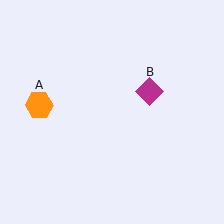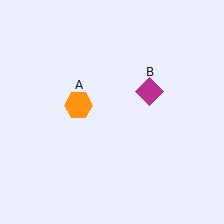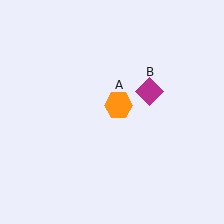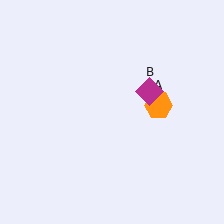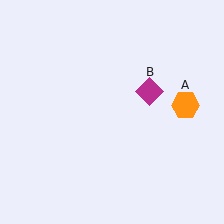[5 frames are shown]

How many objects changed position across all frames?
1 object changed position: orange hexagon (object A).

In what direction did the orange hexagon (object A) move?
The orange hexagon (object A) moved right.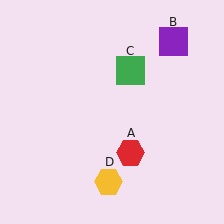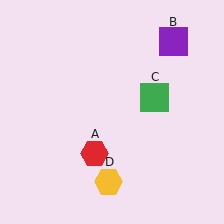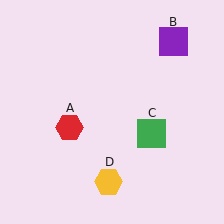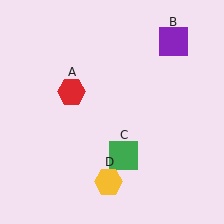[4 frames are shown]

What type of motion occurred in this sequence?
The red hexagon (object A), green square (object C) rotated clockwise around the center of the scene.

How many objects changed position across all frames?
2 objects changed position: red hexagon (object A), green square (object C).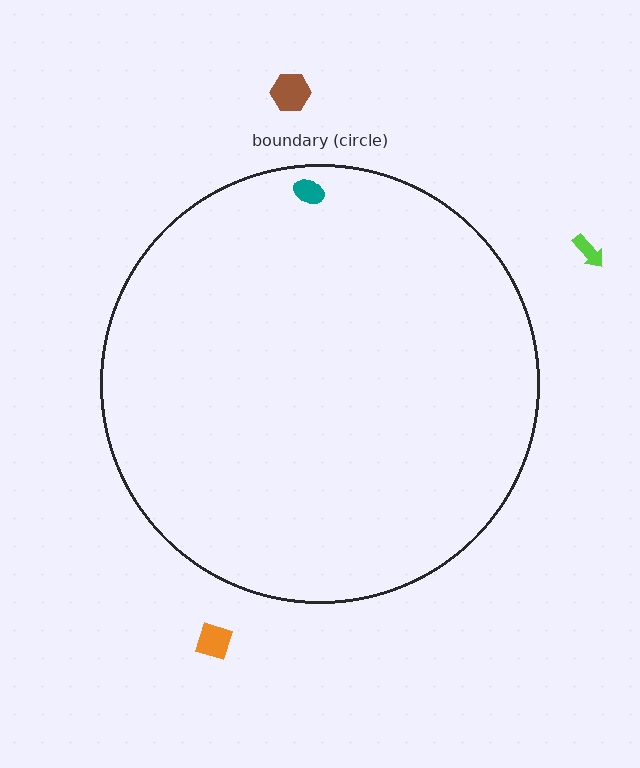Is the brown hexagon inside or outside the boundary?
Outside.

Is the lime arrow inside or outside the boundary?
Outside.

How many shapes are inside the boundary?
1 inside, 3 outside.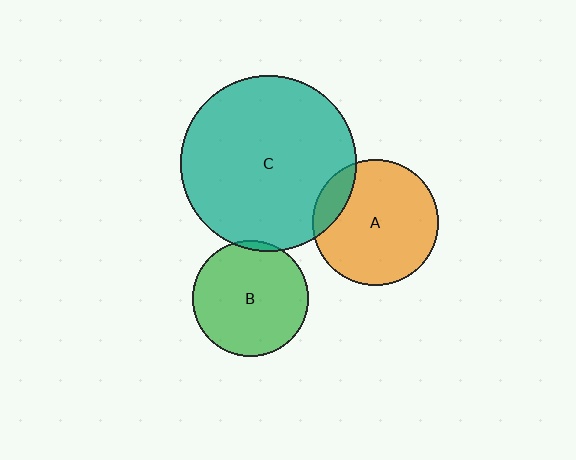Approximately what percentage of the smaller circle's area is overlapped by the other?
Approximately 5%.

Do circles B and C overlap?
Yes.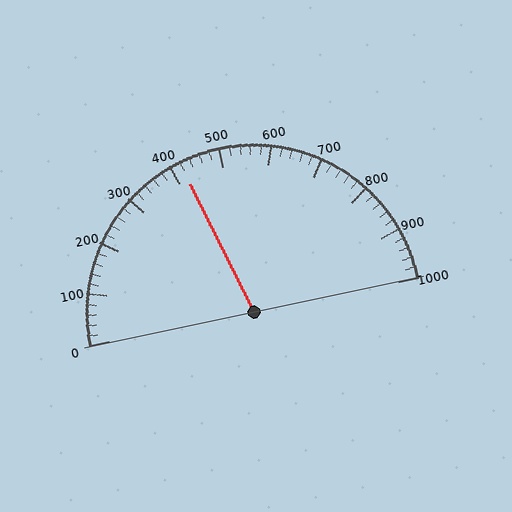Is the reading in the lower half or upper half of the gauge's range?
The reading is in the lower half of the range (0 to 1000).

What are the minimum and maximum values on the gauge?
The gauge ranges from 0 to 1000.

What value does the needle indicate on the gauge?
The needle indicates approximately 420.